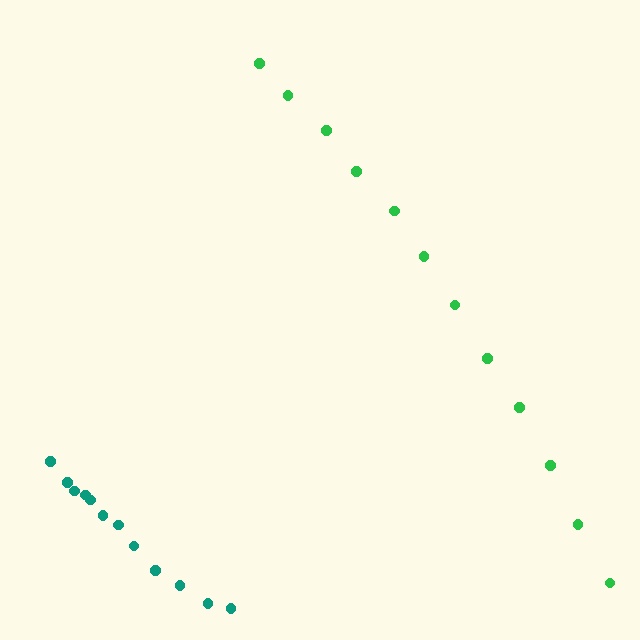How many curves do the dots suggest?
There are 2 distinct paths.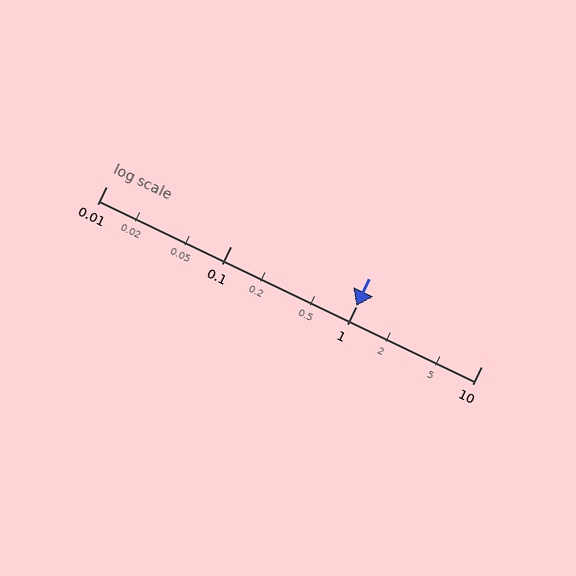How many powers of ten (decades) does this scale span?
The scale spans 3 decades, from 0.01 to 10.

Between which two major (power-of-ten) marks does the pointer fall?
The pointer is between 1 and 10.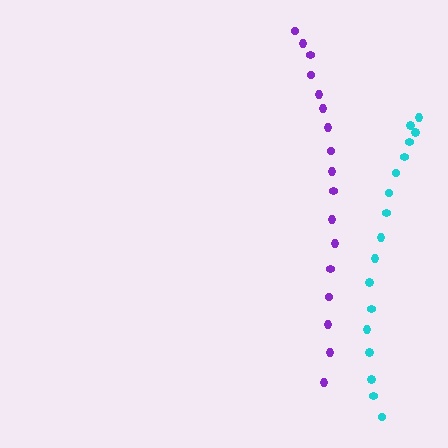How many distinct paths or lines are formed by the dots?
There are 2 distinct paths.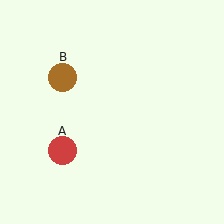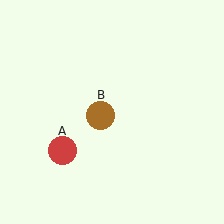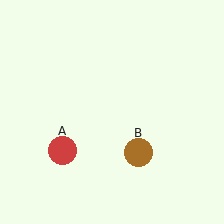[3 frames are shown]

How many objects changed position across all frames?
1 object changed position: brown circle (object B).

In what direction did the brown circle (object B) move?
The brown circle (object B) moved down and to the right.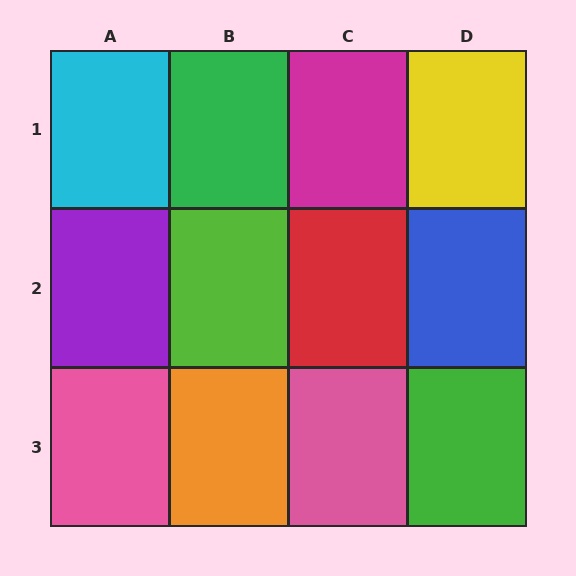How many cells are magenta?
1 cell is magenta.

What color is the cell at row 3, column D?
Green.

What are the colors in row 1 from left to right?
Cyan, green, magenta, yellow.